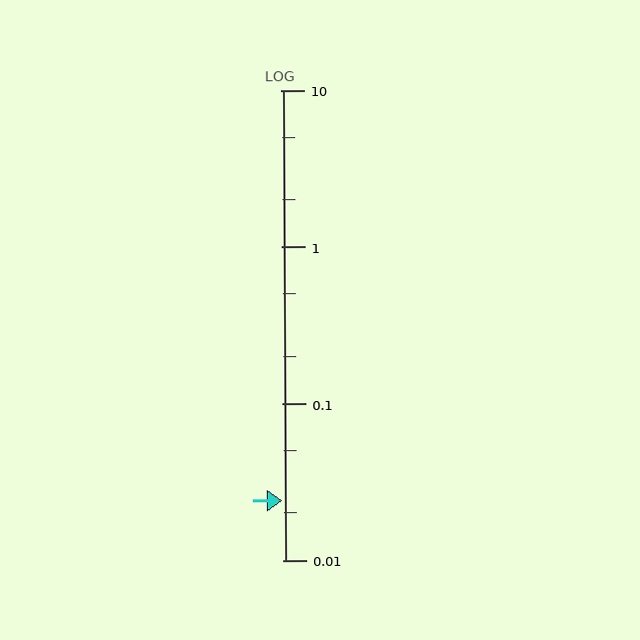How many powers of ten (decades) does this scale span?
The scale spans 3 decades, from 0.01 to 10.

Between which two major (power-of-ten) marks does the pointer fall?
The pointer is between 0.01 and 0.1.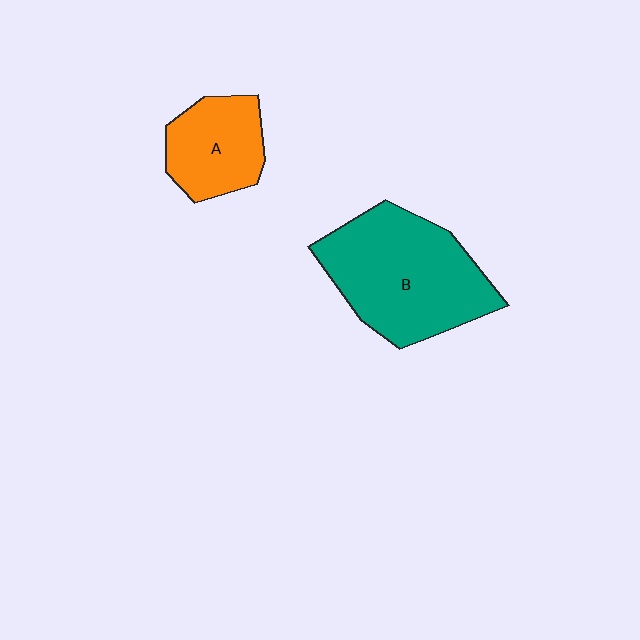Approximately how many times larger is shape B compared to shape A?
Approximately 1.9 times.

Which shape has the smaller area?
Shape A (orange).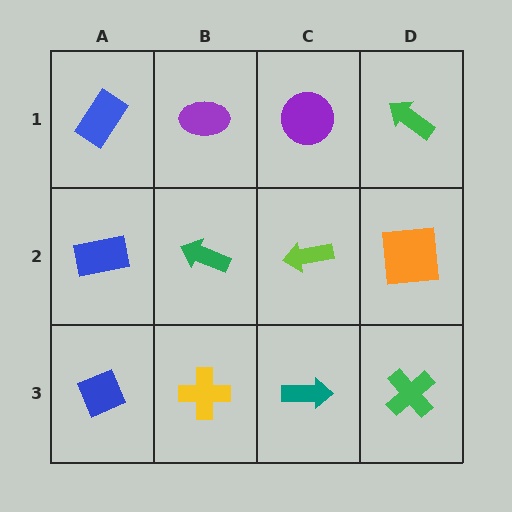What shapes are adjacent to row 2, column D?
A green arrow (row 1, column D), a green cross (row 3, column D), a lime arrow (row 2, column C).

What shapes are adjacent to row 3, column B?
A green arrow (row 2, column B), a blue diamond (row 3, column A), a teal arrow (row 3, column C).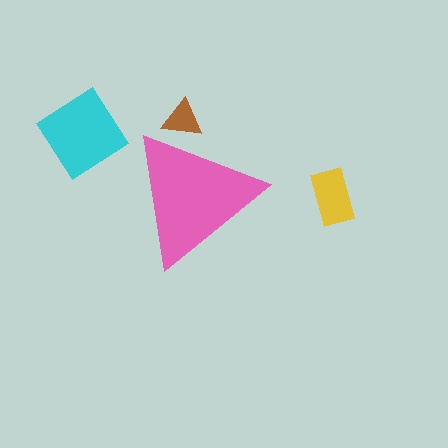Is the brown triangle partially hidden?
Yes, the brown triangle is partially hidden behind the pink triangle.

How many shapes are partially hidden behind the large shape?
1 shape is partially hidden.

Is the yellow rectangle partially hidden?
No, the yellow rectangle is fully visible.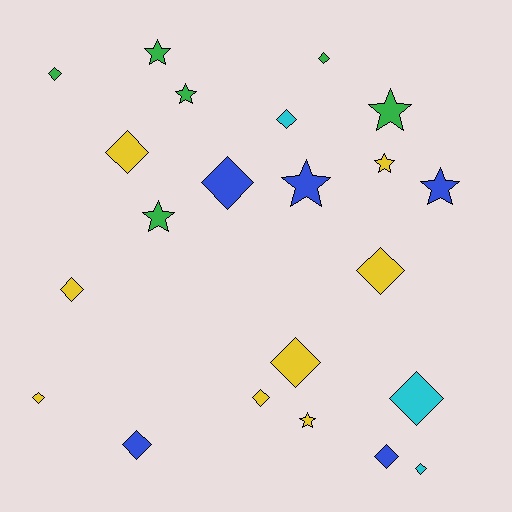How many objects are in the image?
There are 22 objects.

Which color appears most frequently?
Yellow, with 8 objects.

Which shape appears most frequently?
Diamond, with 14 objects.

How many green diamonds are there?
There are 2 green diamonds.